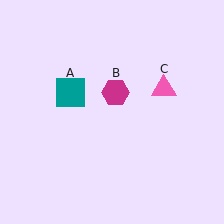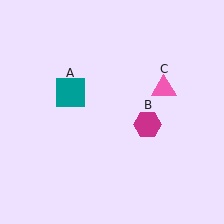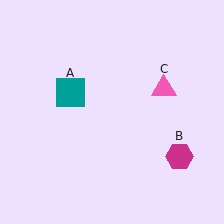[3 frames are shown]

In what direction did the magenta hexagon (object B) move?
The magenta hexagon (object B) moved down and to the right.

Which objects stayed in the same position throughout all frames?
Teal square (object A) and pink triangle (object C) remained stationary.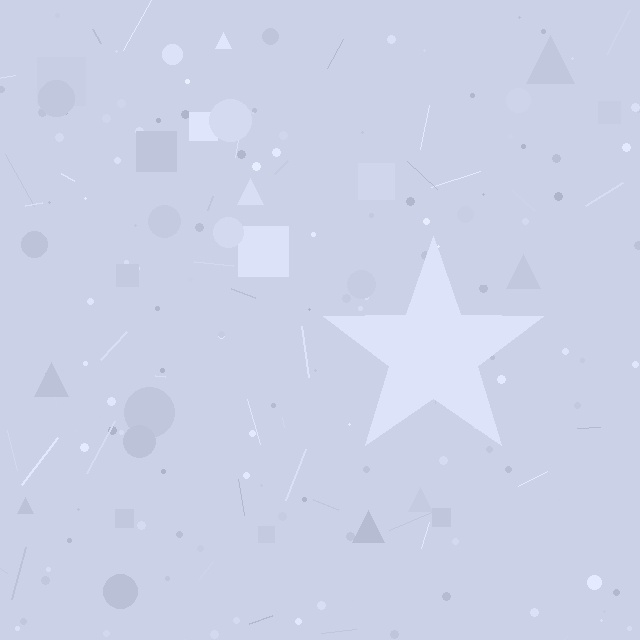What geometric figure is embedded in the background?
A star is embedded in the background.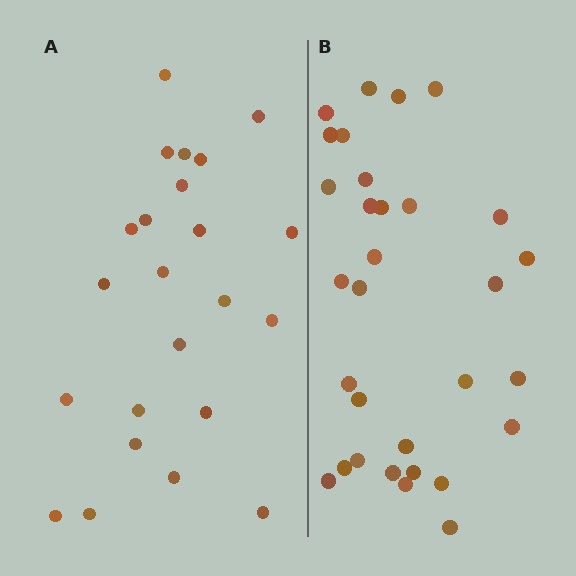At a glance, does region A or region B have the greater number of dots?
Region B (the right region) has more dots.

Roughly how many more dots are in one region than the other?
Region B has roughly 8 or so more dots than region A.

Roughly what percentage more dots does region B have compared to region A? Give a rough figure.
About 35% more.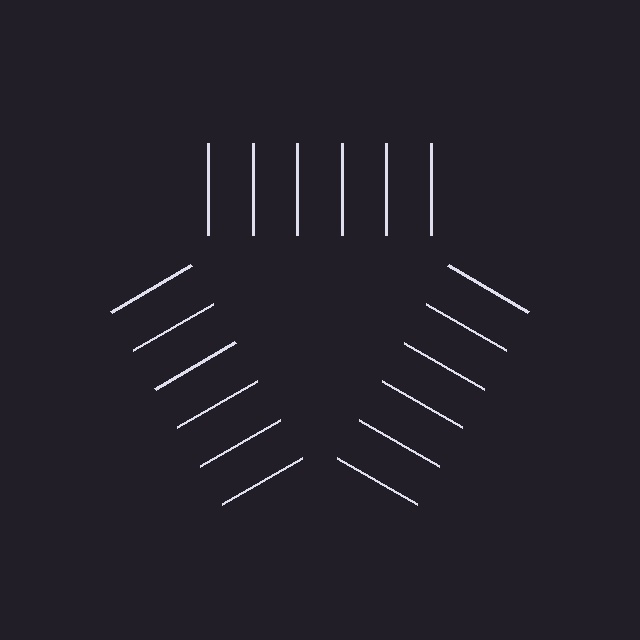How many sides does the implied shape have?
3 sides — the line-ends trace a triangle.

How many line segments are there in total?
18 — 6 along each of the 3 edges.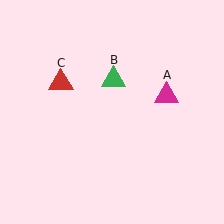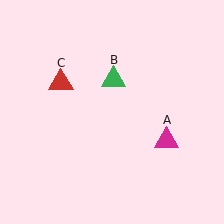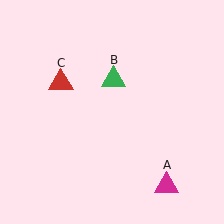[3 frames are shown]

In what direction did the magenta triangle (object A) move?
The magenta triangle (object A) moved down.